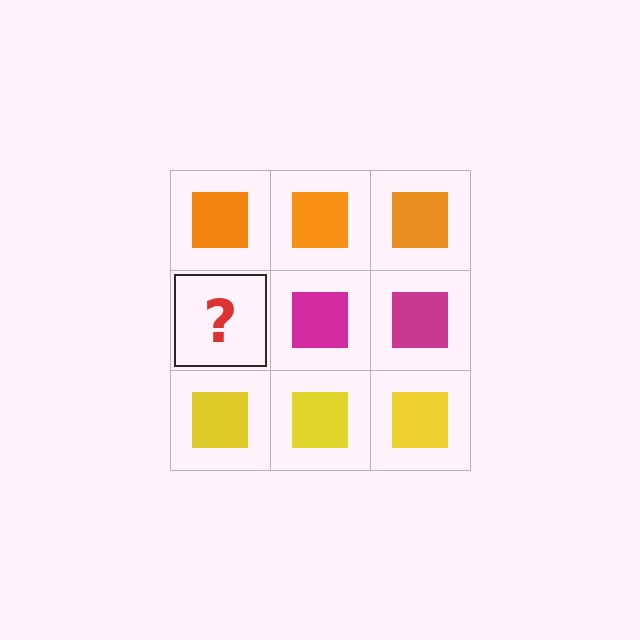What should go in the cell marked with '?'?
The missing cell should contain a magenta square.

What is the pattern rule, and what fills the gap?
The rule is that each row has a consistent color. The gap should be filled with a magenta square.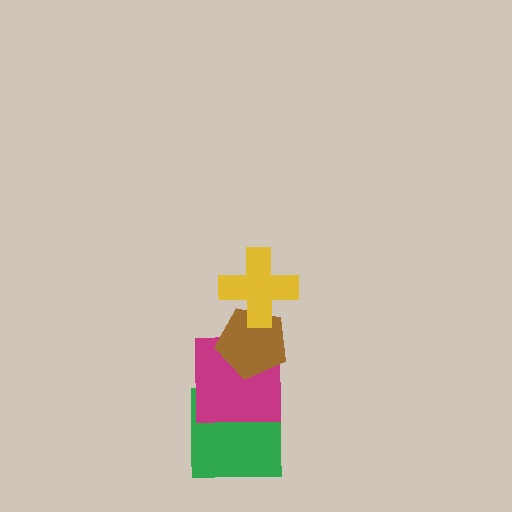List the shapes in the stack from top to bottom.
From top to bottom: the yellow cross, the brown pentagon, the magenta square, the green square.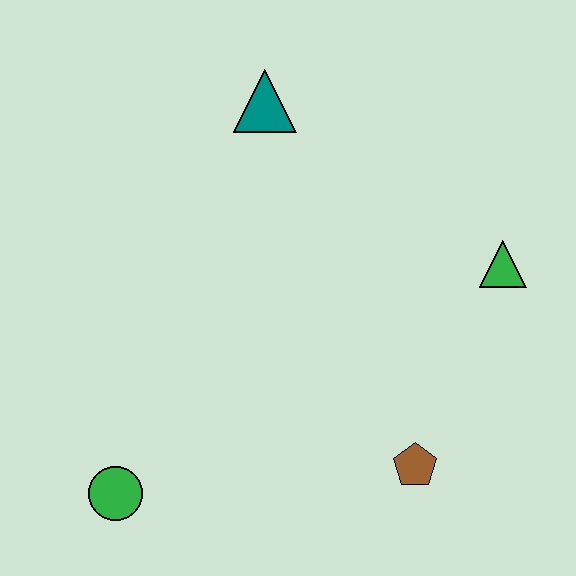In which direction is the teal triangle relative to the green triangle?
The teal triangle is to the left of the green triangle.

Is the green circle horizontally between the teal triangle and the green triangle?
No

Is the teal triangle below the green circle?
No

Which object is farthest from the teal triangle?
The green circle is farthest from the teal triangle.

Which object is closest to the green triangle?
The brown pentagon is closest to the green triangle.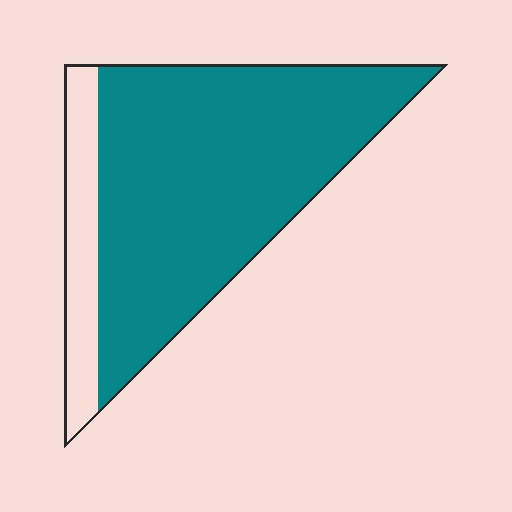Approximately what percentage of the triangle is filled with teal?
Approximately 85%.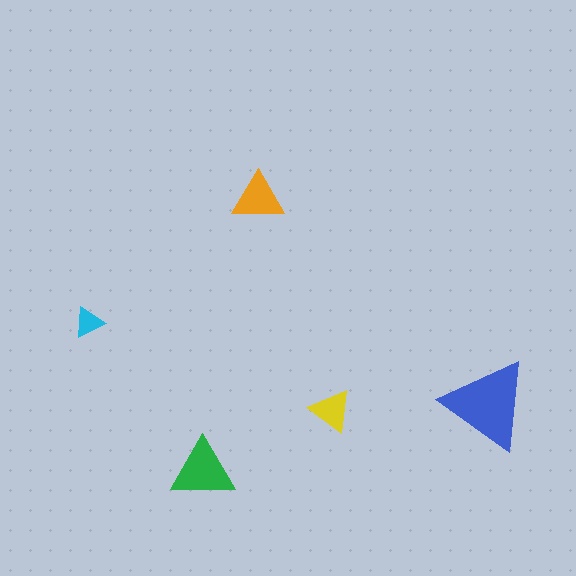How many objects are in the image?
There are 5 objects in the image.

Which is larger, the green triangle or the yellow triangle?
The green one.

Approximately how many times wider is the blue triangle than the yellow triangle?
About 2 times wider.